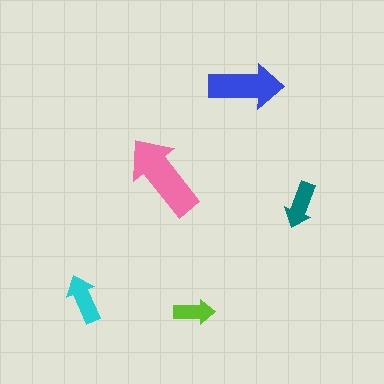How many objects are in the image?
There are 5 objects in the image.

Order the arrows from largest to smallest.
the pink one, the blue one, the cyan one, the teal one, the lime one.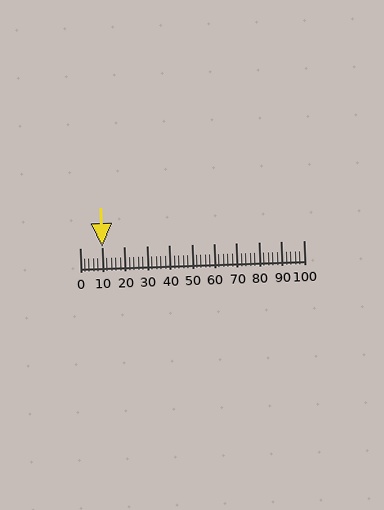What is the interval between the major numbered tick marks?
The major tick marks are spaced 10 units apart.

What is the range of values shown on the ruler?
The ruler shows values from 0 to 100.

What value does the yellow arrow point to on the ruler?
The yellow arrow points to approximately 10.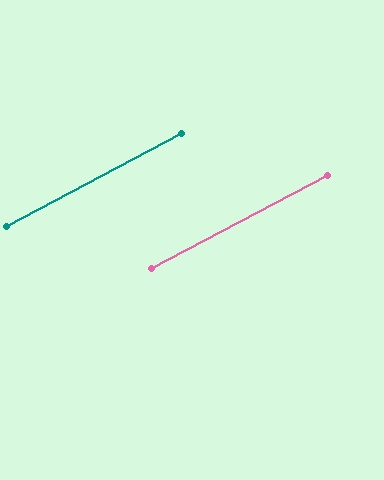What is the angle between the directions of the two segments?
Approximately 0 degrees.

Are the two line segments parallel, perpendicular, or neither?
Parallel — their directions differ by only 0.1°.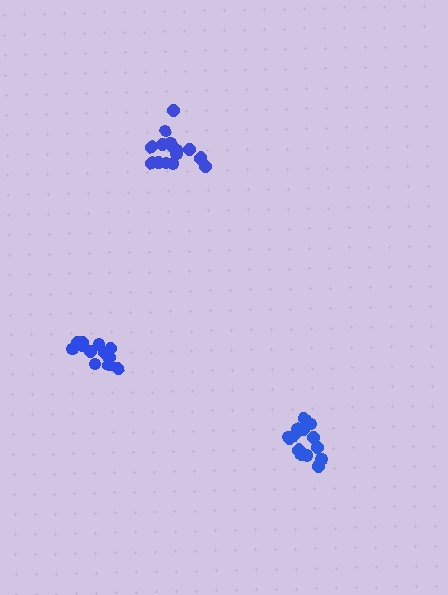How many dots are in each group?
Group 1: 16 dots, Group 2: 15 dots, Group 3: 12 dots (43 total).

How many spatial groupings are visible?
There are 3 spatial groupings.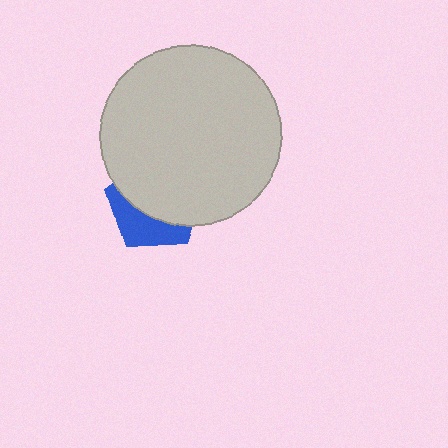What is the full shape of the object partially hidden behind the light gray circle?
The partially hidden object is a blue pentagon.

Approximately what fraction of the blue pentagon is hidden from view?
Roughly 64% of the blue pentagon is hidden behind the light gray circle.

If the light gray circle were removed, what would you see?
You would see the complete blue pentagon.